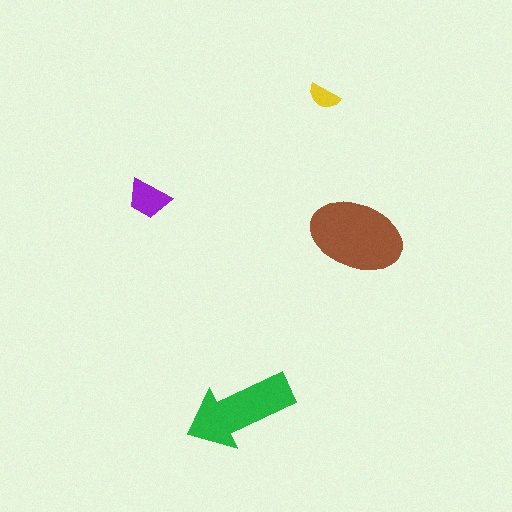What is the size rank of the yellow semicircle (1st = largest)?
4th.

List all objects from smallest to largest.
The yellow semicircle, the purple trapezoid, the green arrow, the brown ellipse.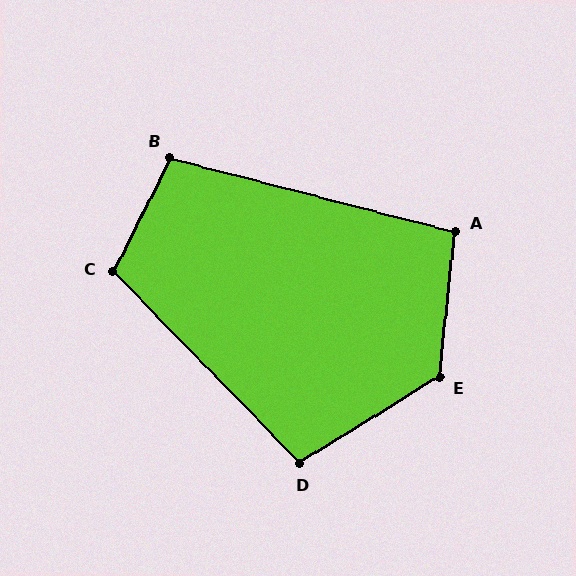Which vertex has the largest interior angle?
E, at approximately 128 degrees.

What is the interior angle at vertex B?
Approximately 102 degrees (obtuse).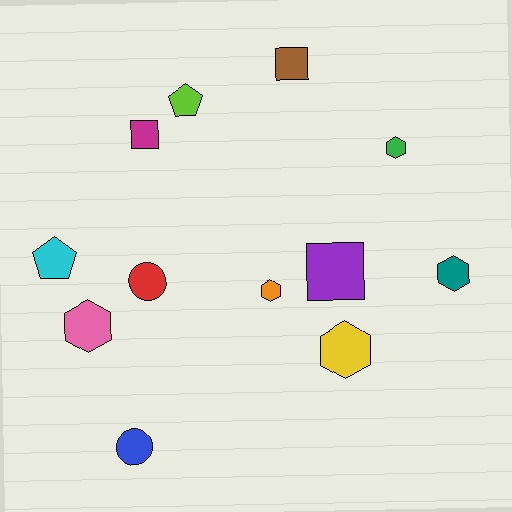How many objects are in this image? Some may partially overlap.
There are 12 objects.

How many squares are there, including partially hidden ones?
There are 3 squares.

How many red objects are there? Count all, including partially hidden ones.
There is 1 red object.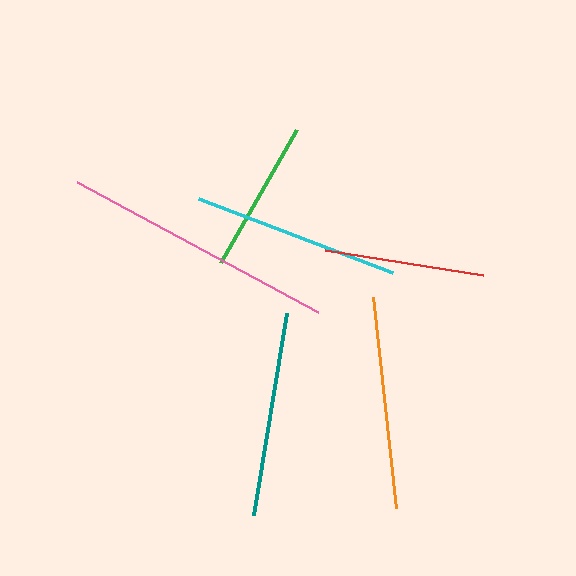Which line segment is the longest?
The pink line is the longest at approximately 273 pixels.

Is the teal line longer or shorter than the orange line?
The orange line is longer than the teal line.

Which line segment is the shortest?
The green line is the shortest at approximately 154 pixels.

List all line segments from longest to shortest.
From longest to shortest: pink, orange, cyan, teal, red, green.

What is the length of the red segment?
The red segment is approximately 161 pixels long.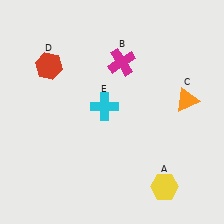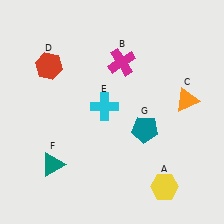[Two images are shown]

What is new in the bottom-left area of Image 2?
A teal triangle (F) was added in the bottom-left area of Image 2.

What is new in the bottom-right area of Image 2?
A teal pentagon (G) was added in the bottom-right area of Image 2.